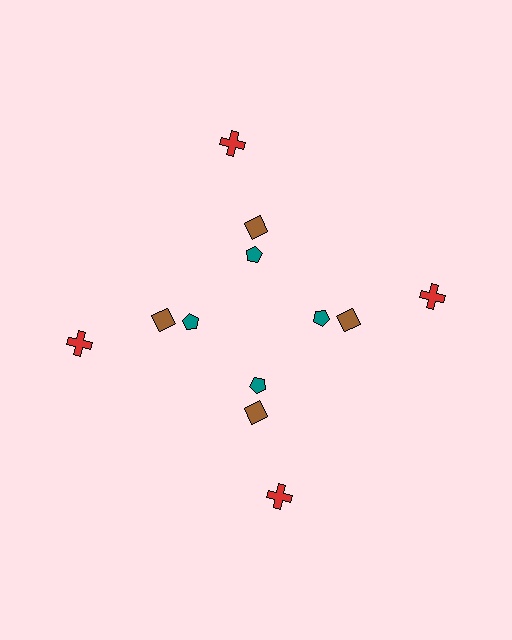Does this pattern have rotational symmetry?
Yes, this pattern has 4-fold rotational symmetry. It looks the same after rotating 90 degrees around the center.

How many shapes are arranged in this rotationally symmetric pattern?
There are 12 shapes, arranged in 4 groups of 3.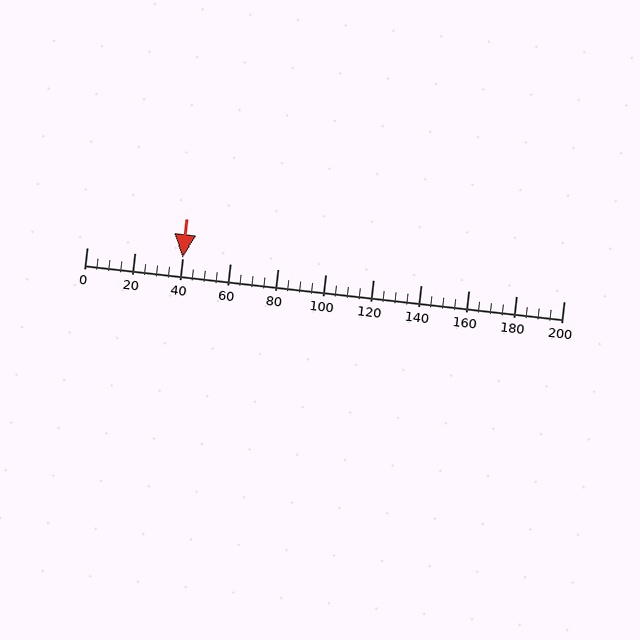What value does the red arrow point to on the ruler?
The red arrow points to approximately 40.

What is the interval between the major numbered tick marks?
The major tick marks are spaced 20 units apart.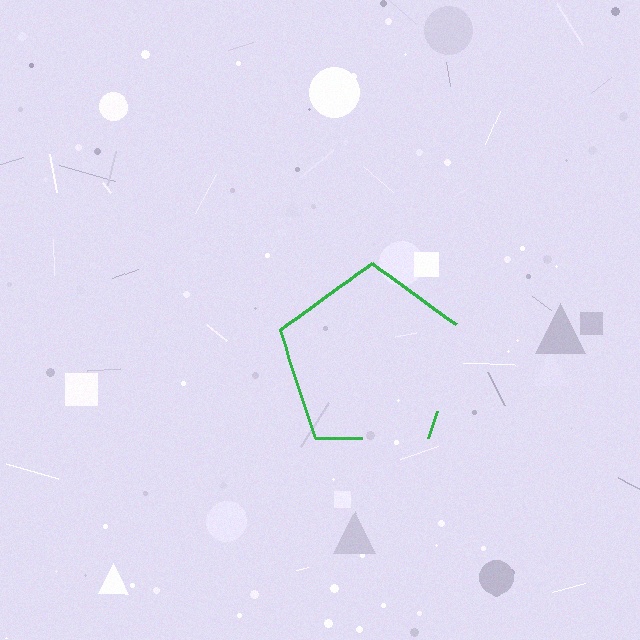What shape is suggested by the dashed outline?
The dashed outline suggests a pentagon.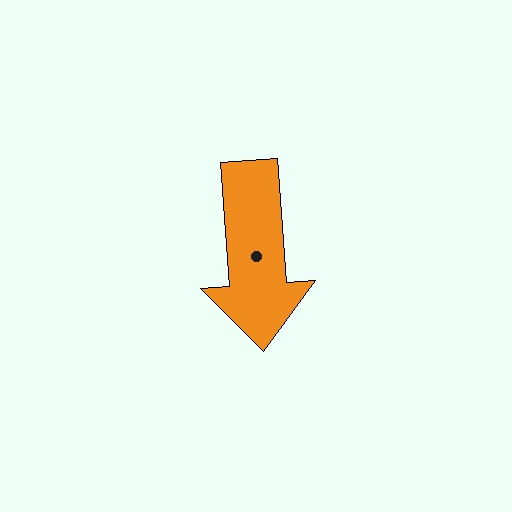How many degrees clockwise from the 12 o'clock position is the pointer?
Approximately 176 degrees.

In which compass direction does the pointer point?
South.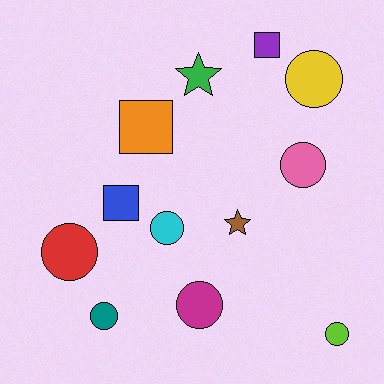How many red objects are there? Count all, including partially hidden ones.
There is 1 red object.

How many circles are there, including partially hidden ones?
There are 7 circles.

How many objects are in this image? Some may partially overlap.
There are 12 objects.